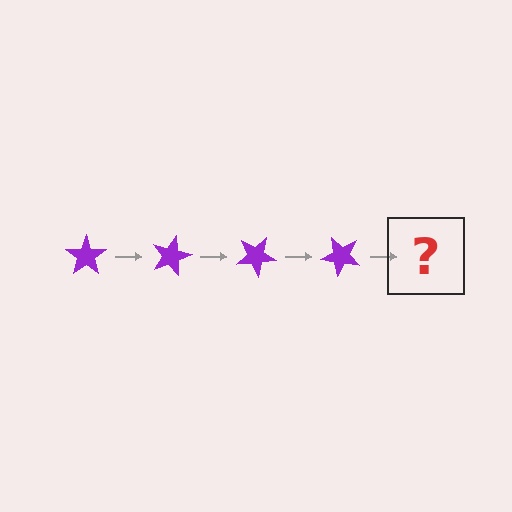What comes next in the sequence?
The next element should be a purple star rotated 60 degrees.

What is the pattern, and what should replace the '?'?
The pattern is that the star rotates 15 degrees each step. The '?' should be a purple star rotated 60 degrees.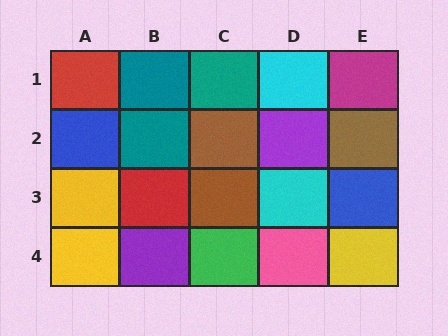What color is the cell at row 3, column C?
Brown.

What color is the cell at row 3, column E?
Blue.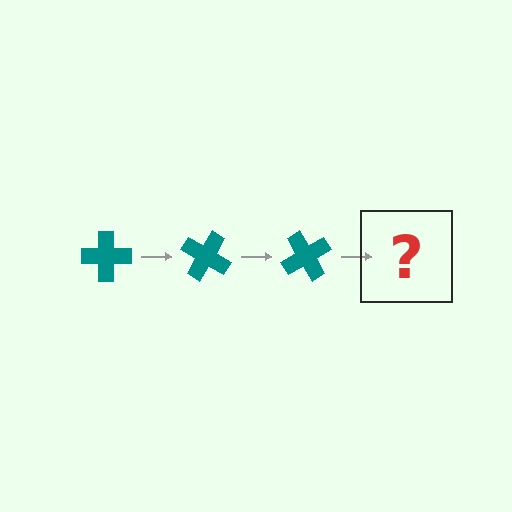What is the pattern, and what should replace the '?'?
The pattern is that the cross rotates 30 degrees each step. The '?' should be a teal cross rotated 90 degrees.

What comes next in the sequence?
The next element should be a teal cross rotated 90 degrees.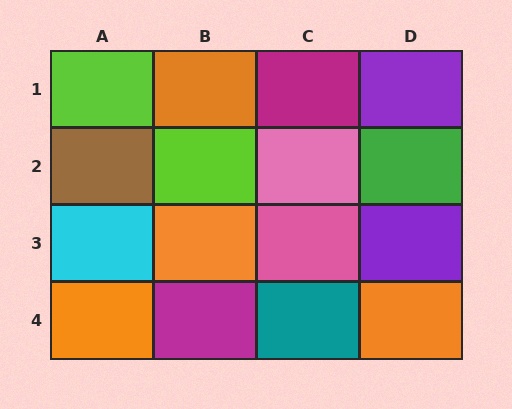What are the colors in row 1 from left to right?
Lime, orange, magenta, purple.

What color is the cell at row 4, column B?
Magenta.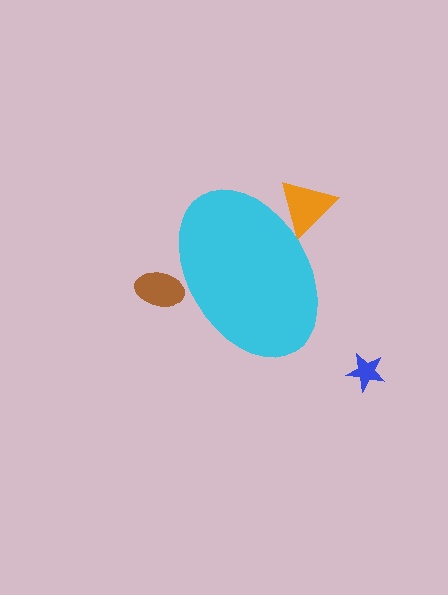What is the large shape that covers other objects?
A cyan ellipse.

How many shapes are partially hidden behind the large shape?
2 shapes are partially hidden.